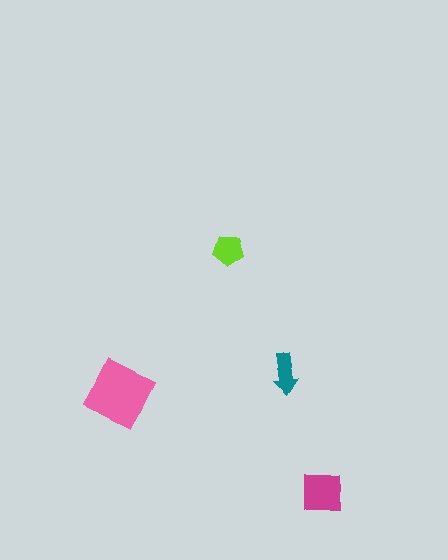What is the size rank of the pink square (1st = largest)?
1st.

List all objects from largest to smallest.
The pink square, the magenta square, the lime pentagon, the teal arrow.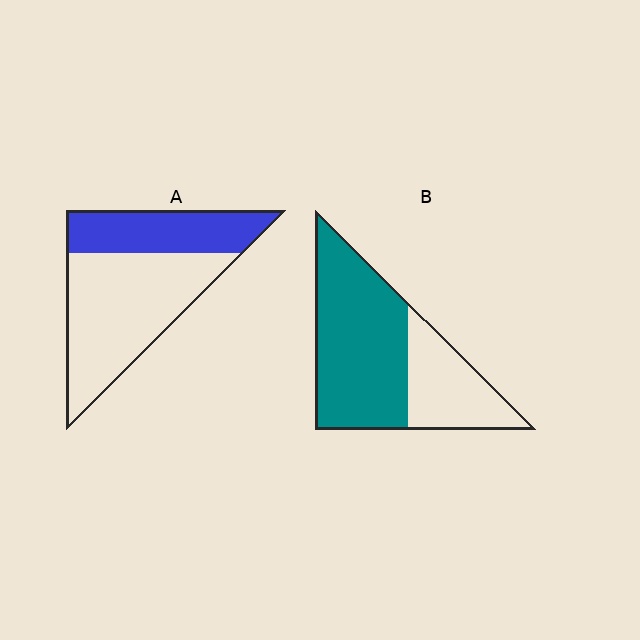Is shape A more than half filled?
No.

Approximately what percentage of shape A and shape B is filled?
A is approximately 35% and B is approximately 65%.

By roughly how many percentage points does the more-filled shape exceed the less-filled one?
By roughly 30 percentage points (B over A).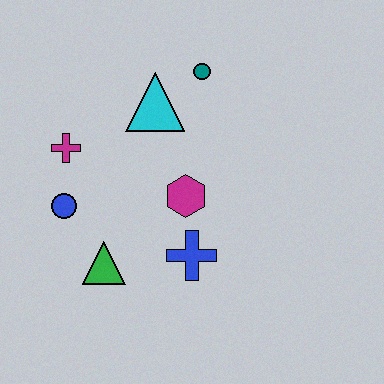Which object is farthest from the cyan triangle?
The green triangle is farthest from the cyan triangle.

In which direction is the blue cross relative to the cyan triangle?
The blue cross is below the cyan triangle.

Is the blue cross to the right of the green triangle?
Yes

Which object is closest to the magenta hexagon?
The blue cross is closest to the magenta hexagon.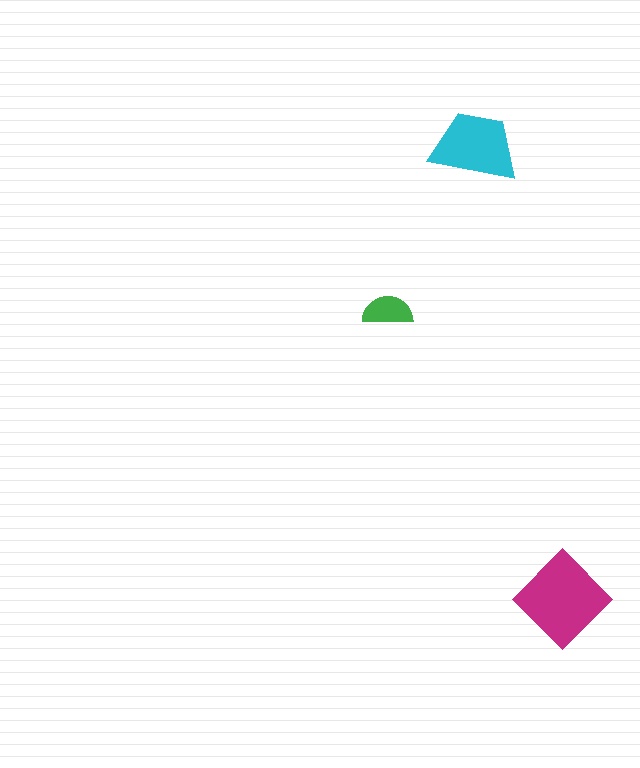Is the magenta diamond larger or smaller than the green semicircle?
Larger.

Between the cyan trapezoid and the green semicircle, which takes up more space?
The cyan trapezoid.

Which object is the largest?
The magenta diamond.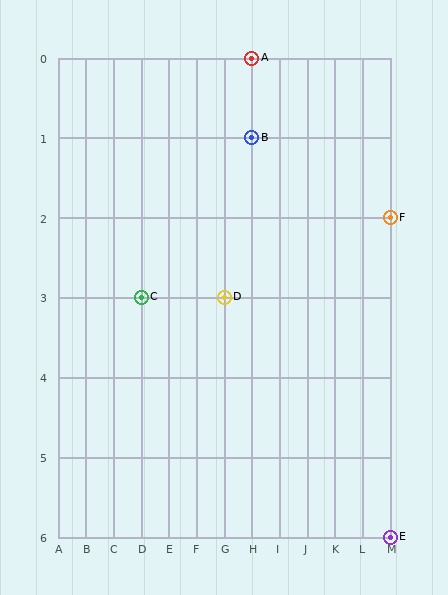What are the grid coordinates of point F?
Point F is at grid coordinates (M, 2).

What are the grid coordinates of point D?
Point D is at grid coordinates (G, 3).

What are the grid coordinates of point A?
Point A is at grid coordinates (H, 0).